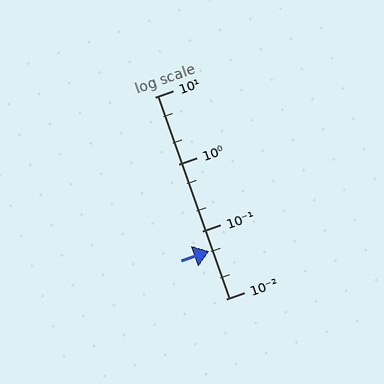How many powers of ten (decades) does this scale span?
The scale spans 3 decades, from 0.01 to 10.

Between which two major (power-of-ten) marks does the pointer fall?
The pointer is between 0.01 and 0.1.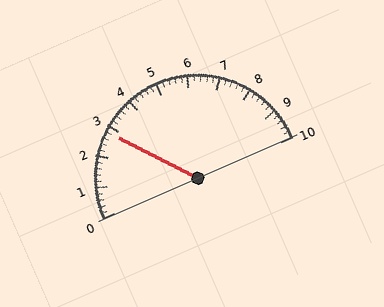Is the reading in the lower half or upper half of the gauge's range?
The reading is in the lower half of the range (0 to 10).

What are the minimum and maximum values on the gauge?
The gauge ranges from 0 to 10.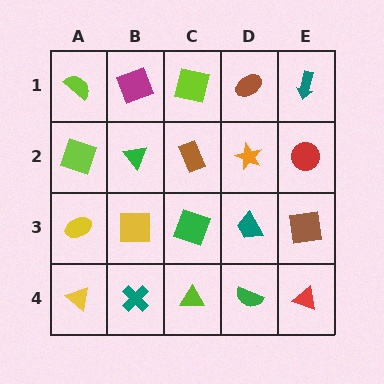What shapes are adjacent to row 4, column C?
A green square (row 3, column C), a teal cross (row 4, column B), a green semicircle (row 4, column D).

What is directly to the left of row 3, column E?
A teal trapezoid.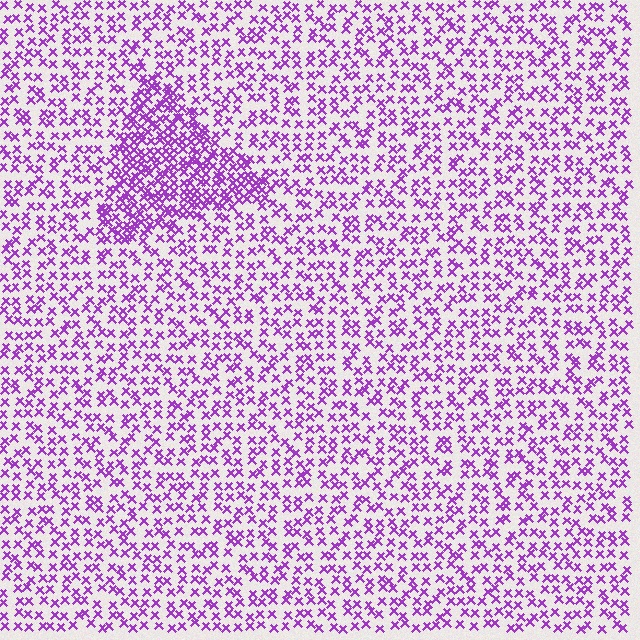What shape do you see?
I see a triangle.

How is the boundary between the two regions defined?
The boundary is defined by a change in element density (approximately 2.1x ratio). All elements are the same color, size, and shape.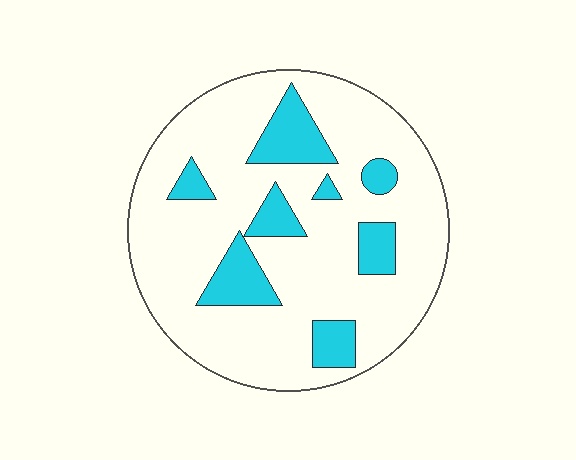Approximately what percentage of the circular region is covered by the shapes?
Approximately 20%.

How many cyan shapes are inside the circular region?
8.